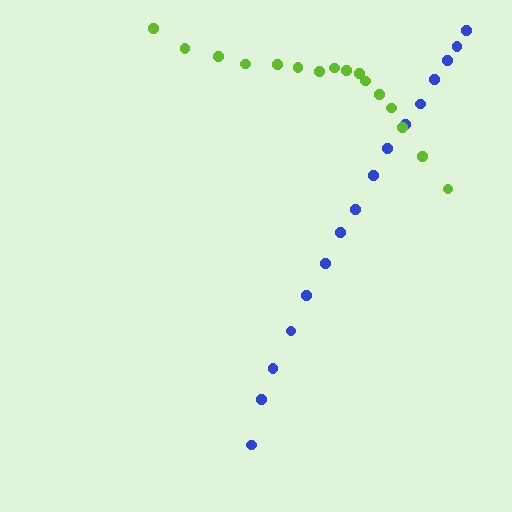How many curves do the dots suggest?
There are 2 distinct paths.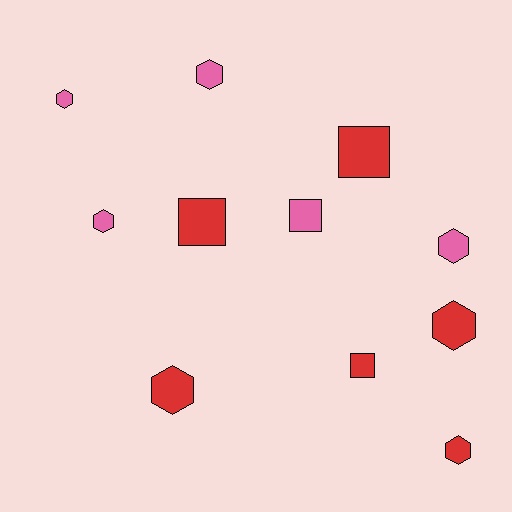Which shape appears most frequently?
Hexagon, with 7 objects.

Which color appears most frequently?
Red, with 6 objects.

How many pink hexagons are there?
There are 4 pink hexagons.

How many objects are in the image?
There are 11 objects.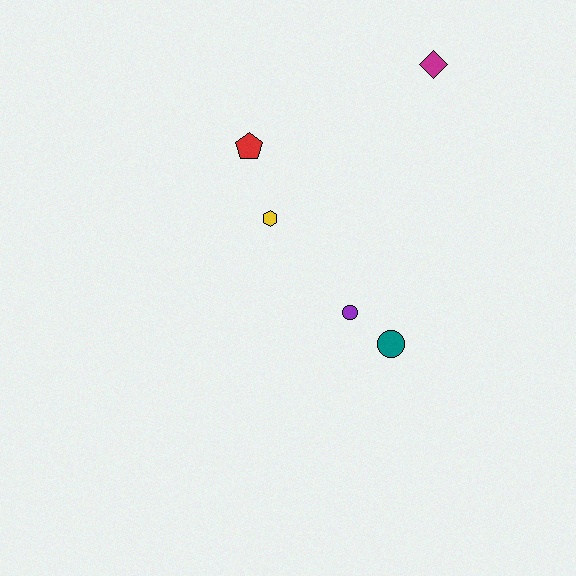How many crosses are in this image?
There are no crosses.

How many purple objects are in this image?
There is 1 purple object.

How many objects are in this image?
There are 5 objects.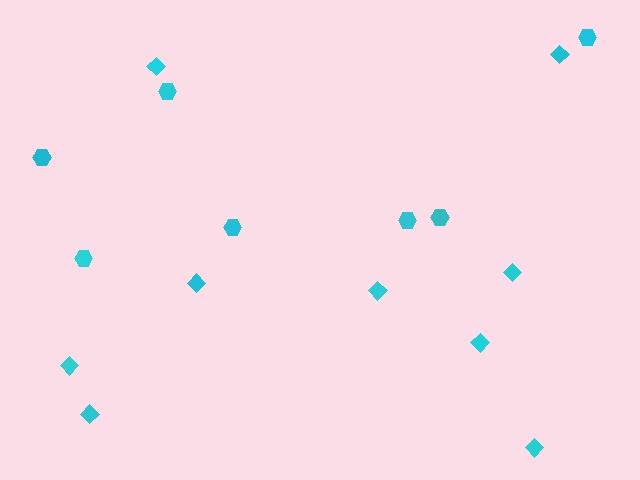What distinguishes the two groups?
There are 2 groups: one group of hexagons (7) and one group of diamonds (9).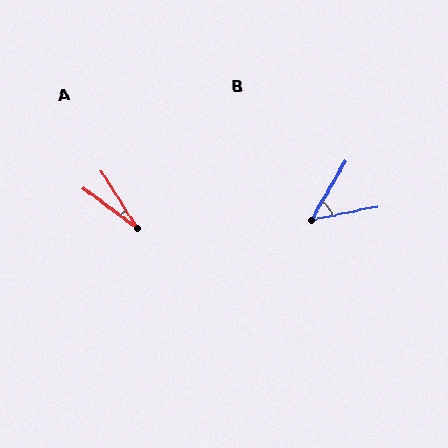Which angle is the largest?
B, at approximately 48 degrees.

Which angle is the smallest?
A, at approximately 21 degrees.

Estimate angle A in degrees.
Approximately 21 degrees.